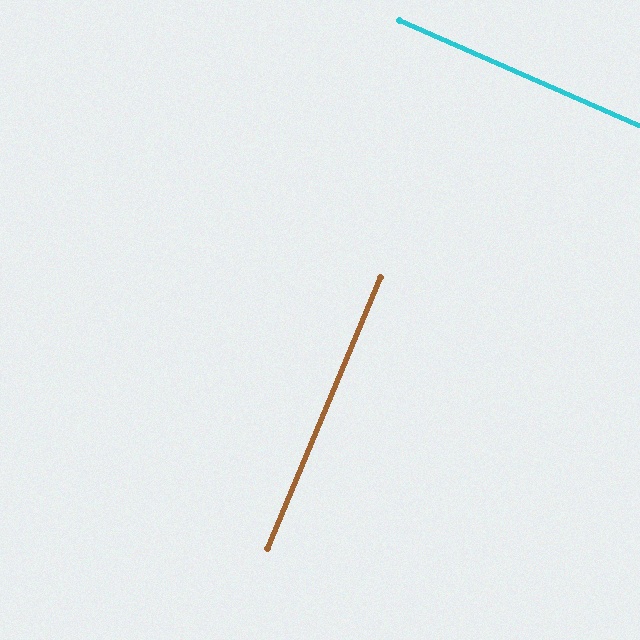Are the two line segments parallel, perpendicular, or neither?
Perpendicular — they meet at approximately 89°.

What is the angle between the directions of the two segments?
Approximately 89 degrees.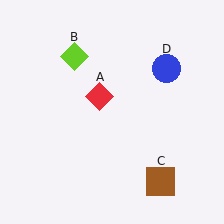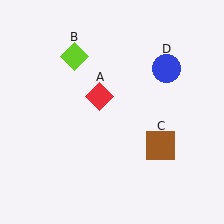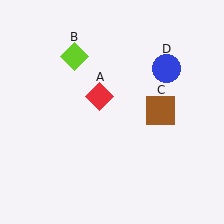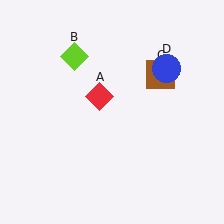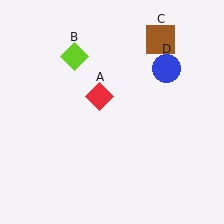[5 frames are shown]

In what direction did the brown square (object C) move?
The brown square (object C) moved up.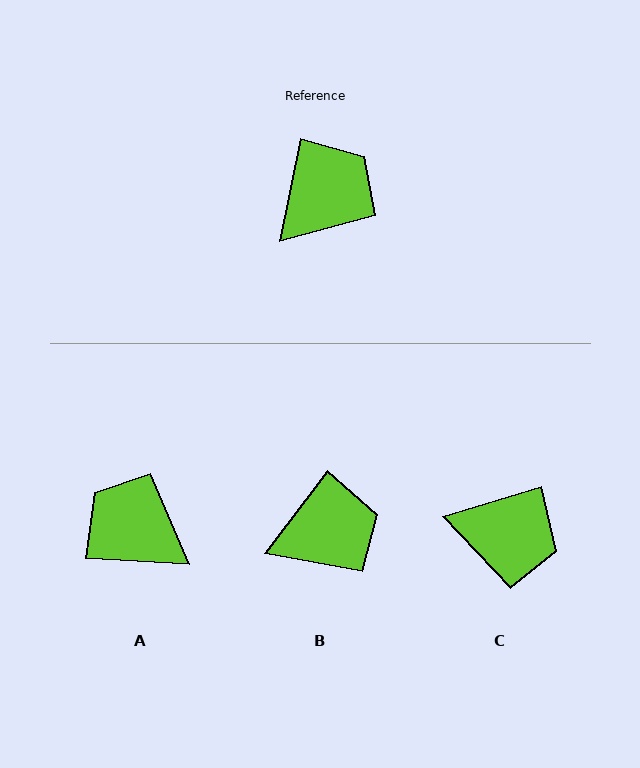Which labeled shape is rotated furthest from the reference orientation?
A, about 98 degrees away.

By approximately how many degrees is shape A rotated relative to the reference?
Approximately 98 degrees counter-clockwise.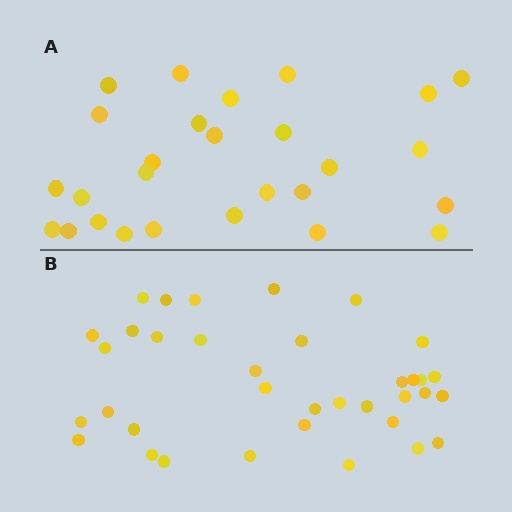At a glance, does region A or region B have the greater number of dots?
Region B (the bottom region) has more dots.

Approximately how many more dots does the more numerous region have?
Region B has roughly 8 or so more dots than region A.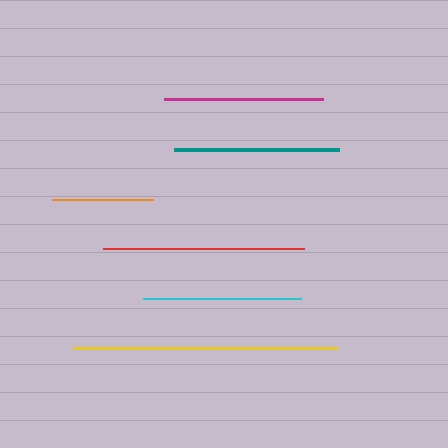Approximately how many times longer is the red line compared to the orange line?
The red line is approximately 2.0 times the length of the orange line.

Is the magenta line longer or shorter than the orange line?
The magenta line is longer than the orange line.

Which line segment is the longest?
The yellow line is the longest at approximately 263 pixels.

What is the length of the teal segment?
The teal segment is approximately 165 pixels long.